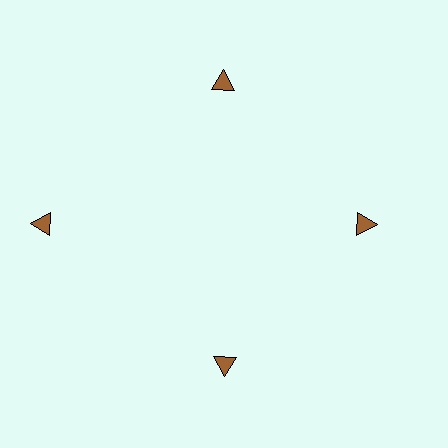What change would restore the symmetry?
The symmetry would be restored by moving it inward, back onto the ring so that all 4 triangles sit at equal angles and equal distance from the center.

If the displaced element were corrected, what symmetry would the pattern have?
It would have 4-fold rotational symmetry — the pattern would map onto itself every 90 degrees.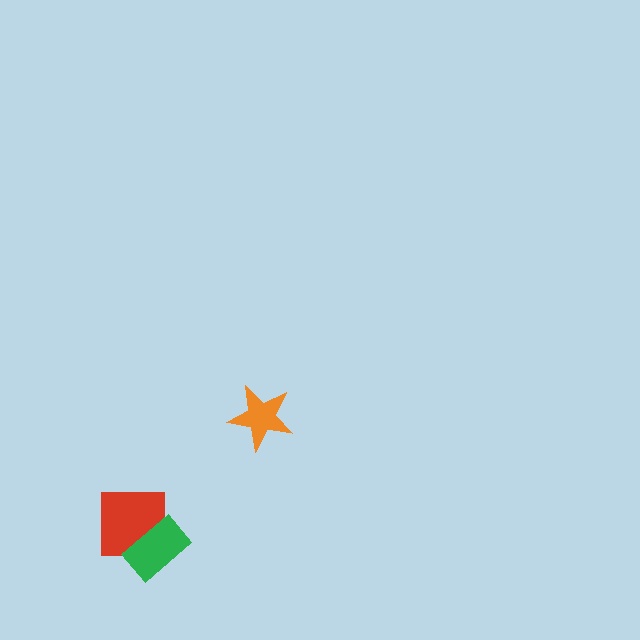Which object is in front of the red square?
The green rectangle is in front of the red square.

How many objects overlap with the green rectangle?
1 object overlaps with the green rectangle.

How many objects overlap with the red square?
1 object overlaps with the red square.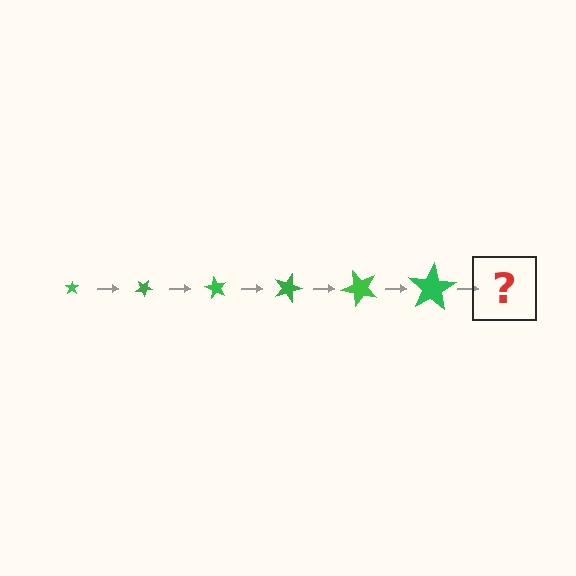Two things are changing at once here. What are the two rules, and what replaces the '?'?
The two rules are that the star grows larger each step and it rotates 30 degrees each step. The '?' should be a star, larger than the previous one and rotated 180 degrees from the start.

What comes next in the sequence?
The next element should be a star, larger than the previous one and rotated 180 degrees from the start.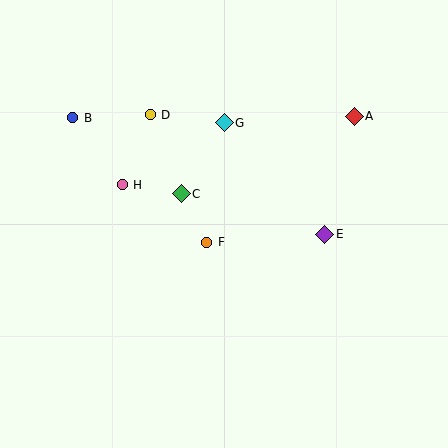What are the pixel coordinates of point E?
Point E is at (325, 234).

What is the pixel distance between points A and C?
The distance between A and C is 190 pixels.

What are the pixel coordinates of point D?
Point D is at (150, 115).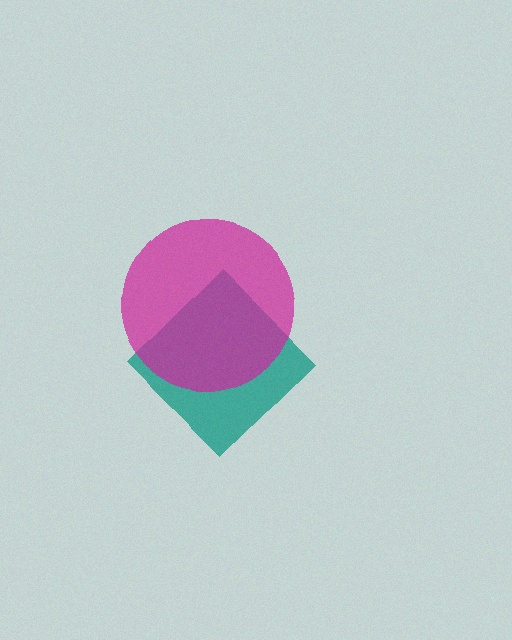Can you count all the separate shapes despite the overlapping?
Yes, there are 2 separate shapes.